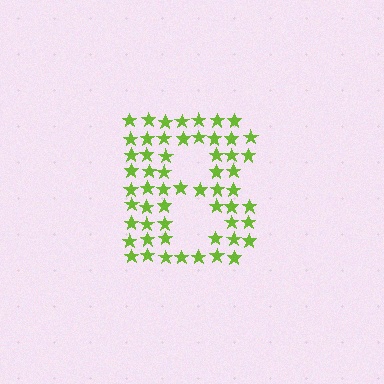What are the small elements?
The small elements are stars.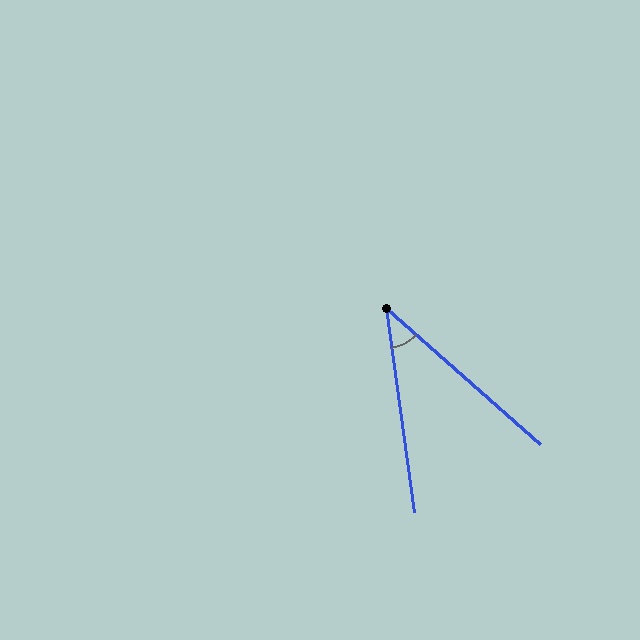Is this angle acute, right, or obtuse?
It is acute.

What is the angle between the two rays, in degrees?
Approximately 41 degrees.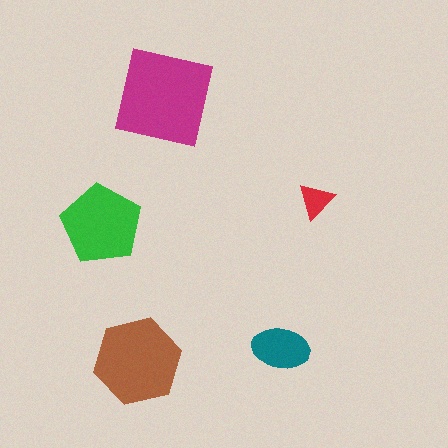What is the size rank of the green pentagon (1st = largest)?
3rd.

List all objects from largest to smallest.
The magenta square, the brown hexagon, the green pentagon, the teal ellipse, the red triangle.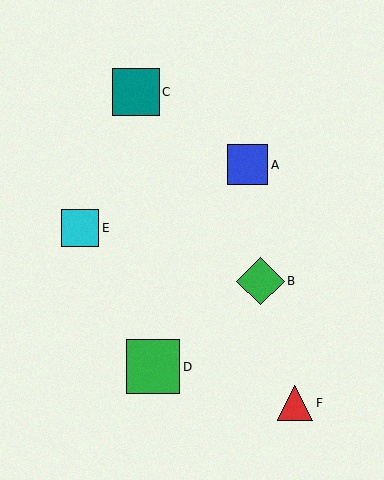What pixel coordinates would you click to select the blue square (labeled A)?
Click at (247, 165) to select the blue square A.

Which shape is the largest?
The green square (labeled D) is the largest.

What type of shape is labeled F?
Shape F is a red triangle.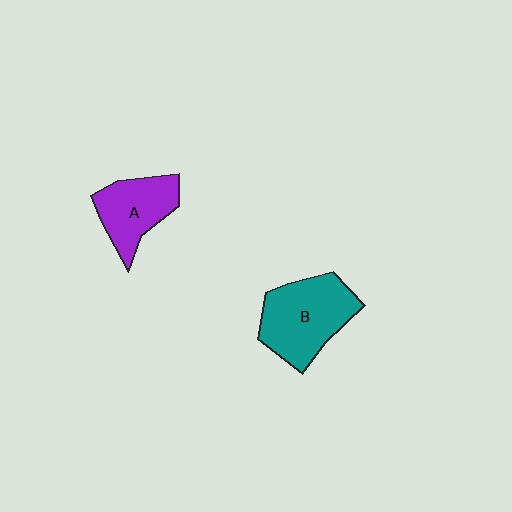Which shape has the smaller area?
Shape A (purple).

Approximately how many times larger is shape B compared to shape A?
Approximately 1.4 times.